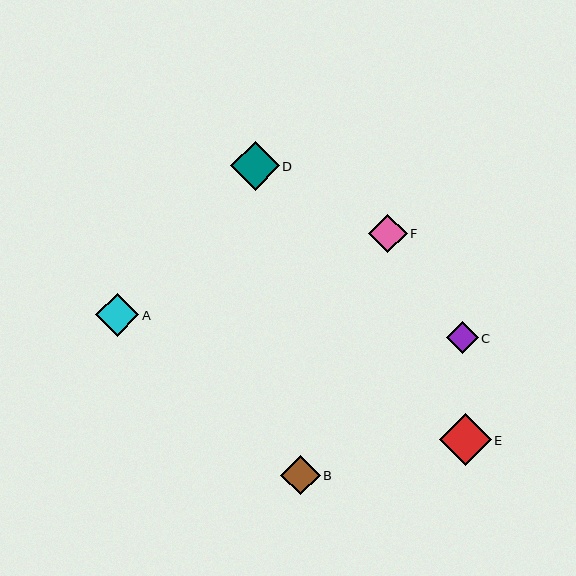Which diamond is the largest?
Diamond E is the largest with a size of approximately 52 pixels.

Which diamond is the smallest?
Diamond C is the smallest with a size of approximately 32 pixels.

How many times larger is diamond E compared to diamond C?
Diamond E is approximately 1.6 times the size of diamond C.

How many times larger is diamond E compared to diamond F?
Diamond E is approximately 1.4 times the size of diamond F.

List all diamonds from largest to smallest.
From largest to smallest: E, D, A, B, F, C.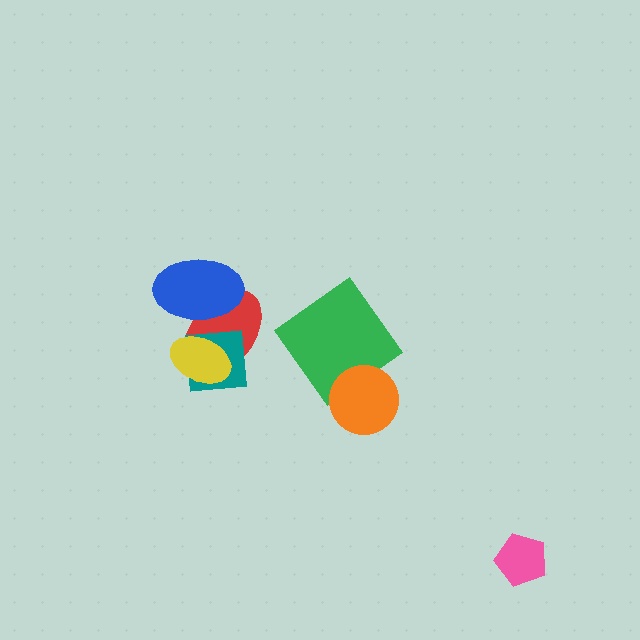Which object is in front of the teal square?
The yellow ellipse is in front of the teal square.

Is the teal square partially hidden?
Yes, it is partially covered by another shape.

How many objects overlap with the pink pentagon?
0 objects overlap with the pink pentagon.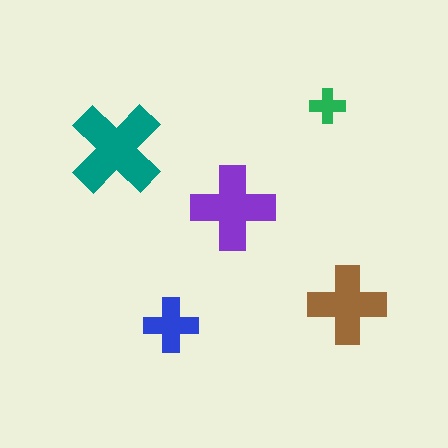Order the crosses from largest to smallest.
the teal one, the purple one, the brown one, the blue one, the green one.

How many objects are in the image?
There are 5 objects in the image.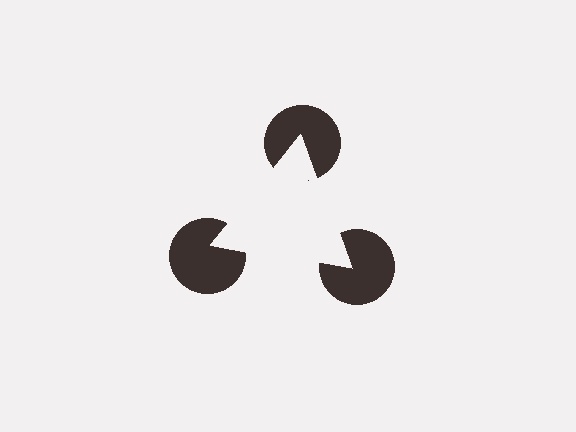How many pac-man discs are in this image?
There are 3 — one at each vertex of the illusory triangle.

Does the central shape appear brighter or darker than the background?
It typically appears slightly brighter than the background, even though no actual brightness change is drawn.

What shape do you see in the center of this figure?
An illusory triangle — its edges are inferred from the aligned wedge cuts in the pac-man discs, not physically drawn.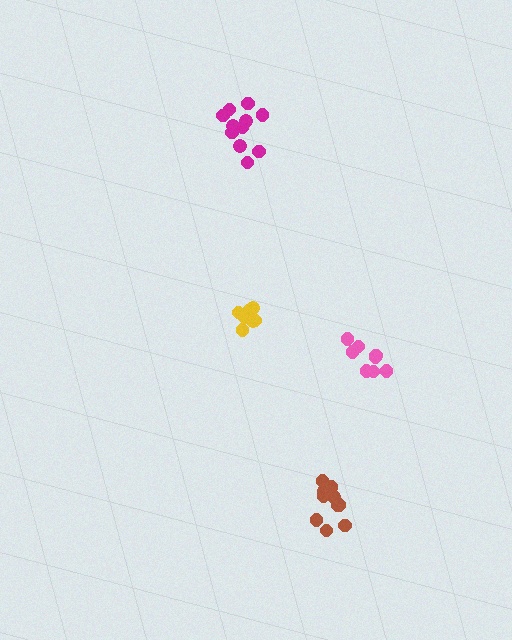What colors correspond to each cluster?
The clusters are colored: brown, magenta, pink, yellow.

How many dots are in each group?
Group 1: 12 dots, Group 2: 11 dots, Group 3: 8 dots, Group 4: 8 dots (39 total).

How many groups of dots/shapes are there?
There are 4 groups.